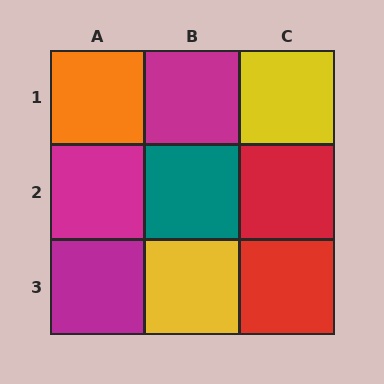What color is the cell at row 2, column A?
Magenta.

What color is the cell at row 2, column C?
Red.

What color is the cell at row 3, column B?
Yellow.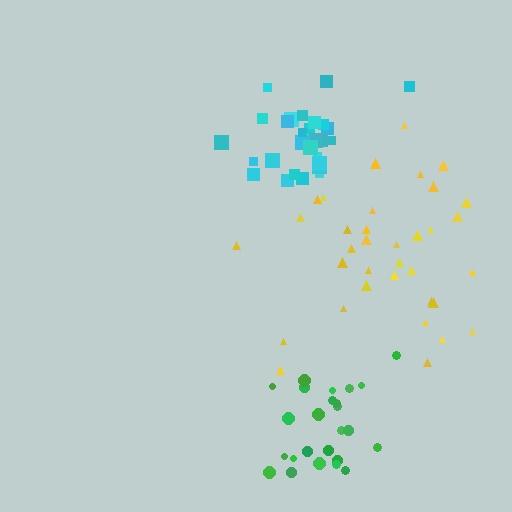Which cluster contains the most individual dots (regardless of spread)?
Yellow (35).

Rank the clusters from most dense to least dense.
cyan, green, yellow.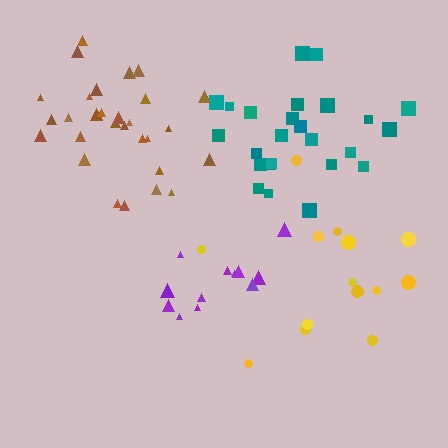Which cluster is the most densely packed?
Brown.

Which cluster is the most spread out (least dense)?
Yellow.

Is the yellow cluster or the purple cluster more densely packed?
Purple.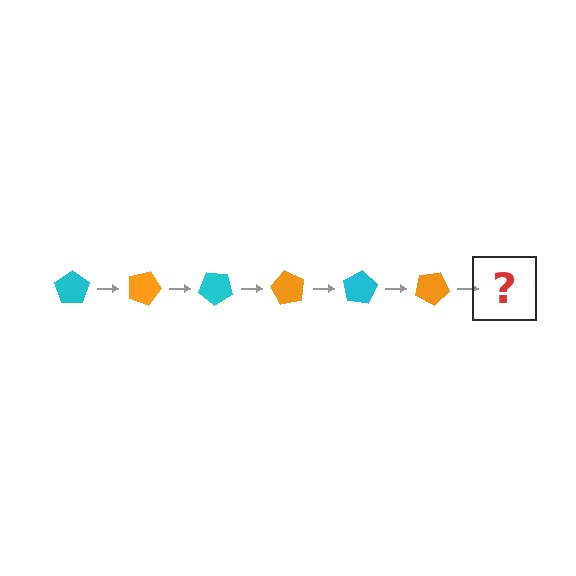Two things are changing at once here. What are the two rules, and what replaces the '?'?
The two rules are that it rotates 20 degrees each step and the color cycles through cyan and orange. The '?' should be a cyan pentagon, rotated 120 degrees from the start.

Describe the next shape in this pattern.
It should be a cyan pentagon, rotated 120 degrees from the start.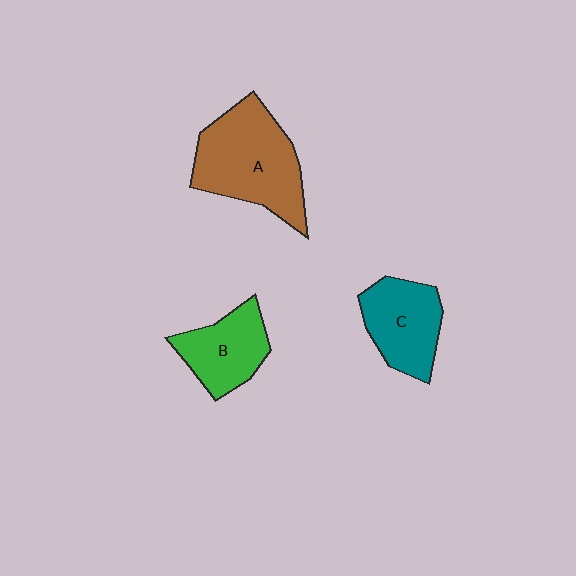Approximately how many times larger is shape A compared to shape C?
Approximately 1.5 times.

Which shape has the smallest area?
Shape B (green).